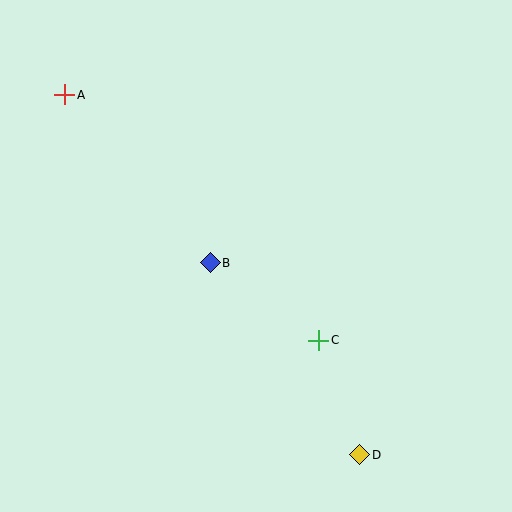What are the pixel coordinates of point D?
Point D is at (360, 455).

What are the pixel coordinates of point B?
Point B is at (210, 263).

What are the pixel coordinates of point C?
Point C is at (319, 340).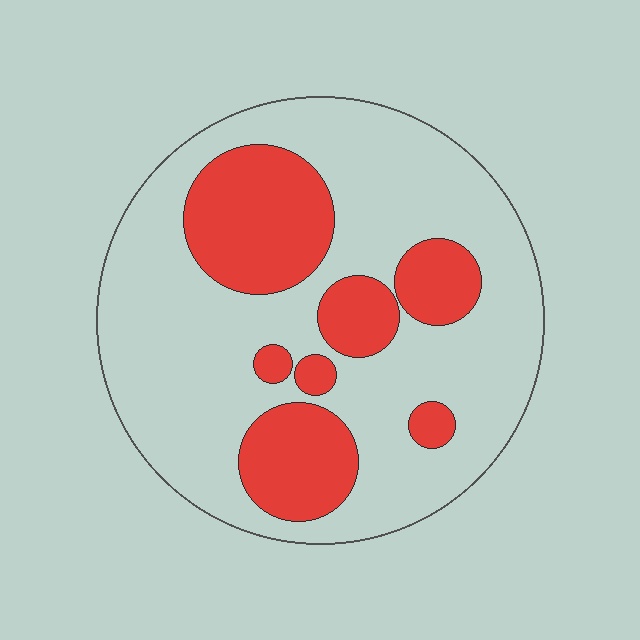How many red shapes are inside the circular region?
7.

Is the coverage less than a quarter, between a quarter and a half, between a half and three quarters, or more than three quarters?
Between a quarter and a half.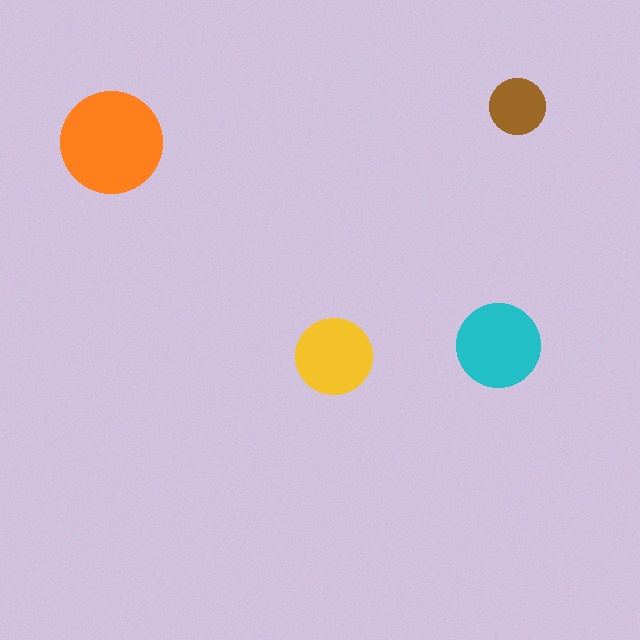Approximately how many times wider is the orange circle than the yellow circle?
About 1.5 times wider.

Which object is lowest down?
The yellow circle is bottommost.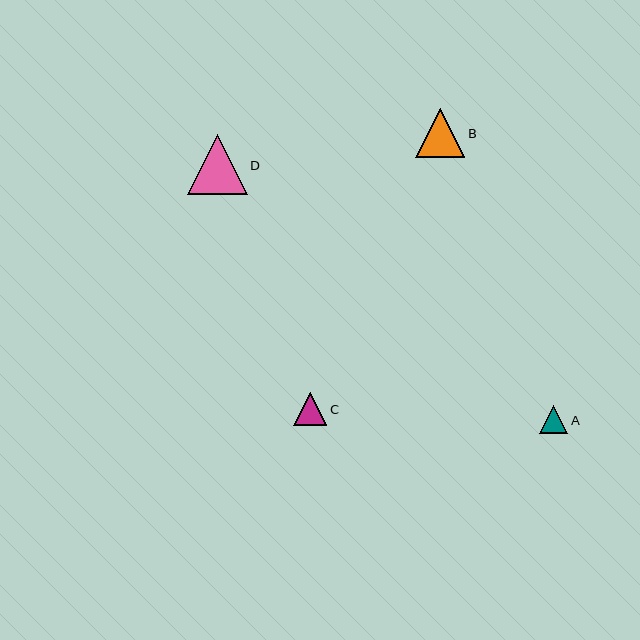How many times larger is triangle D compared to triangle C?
Triangle D is approximately 1.8 times the size of triangle C.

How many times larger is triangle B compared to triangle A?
Triangle B is approximately 1.7 times the size of triangle A.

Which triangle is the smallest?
Triangle A is the smallest with a size of approximately 28 pixels.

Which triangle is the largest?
Triangle D is the largest with a size of approximately 60 pixels.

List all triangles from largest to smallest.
From largest to smallest: D, B, C, A.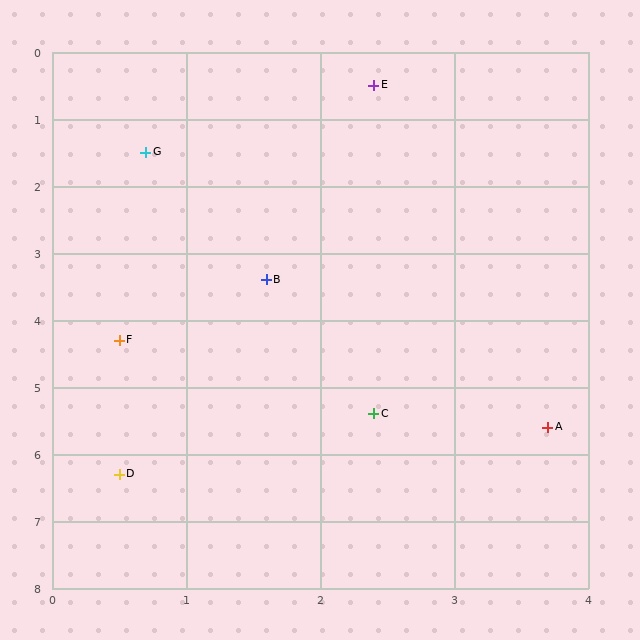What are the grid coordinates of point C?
Point C is at approximately (2.4, 5.4).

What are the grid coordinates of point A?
Point A is at approximately (3.7, 5.6).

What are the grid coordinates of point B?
Point B is at approximately (1.6, 3.4).